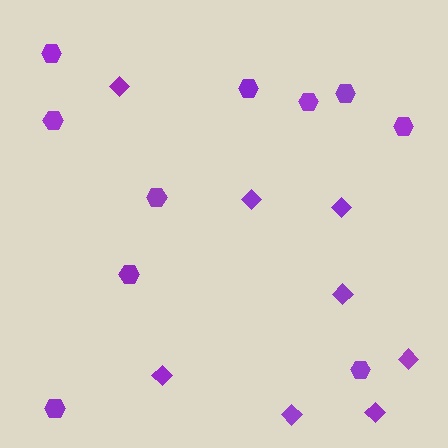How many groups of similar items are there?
There are 2 groups: one group of hexagons (10) and one group of diamonds (8).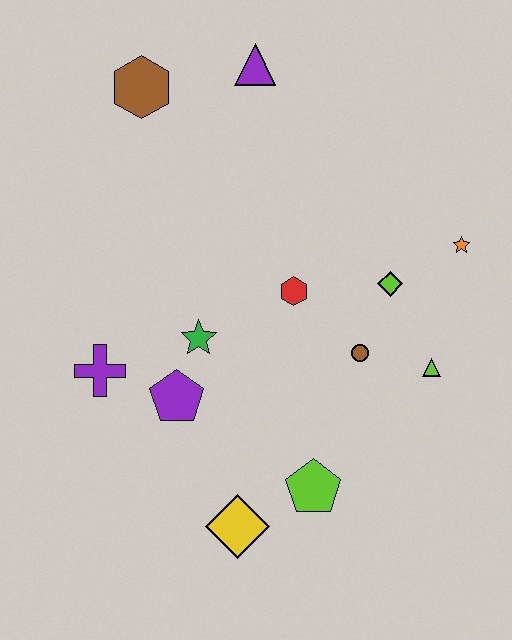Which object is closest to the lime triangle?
The brown circle is closest to the lime triangle.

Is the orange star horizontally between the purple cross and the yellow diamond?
No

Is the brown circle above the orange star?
No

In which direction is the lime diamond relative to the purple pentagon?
The lime diamond is to the right of the purple pentagon.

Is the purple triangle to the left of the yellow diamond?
No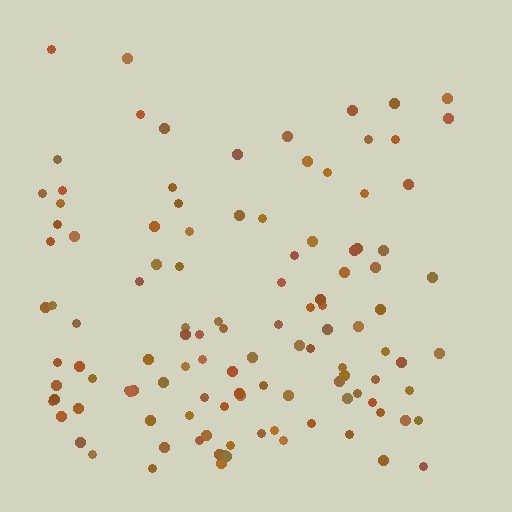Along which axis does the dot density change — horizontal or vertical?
Vertical.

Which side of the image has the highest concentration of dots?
The bottom.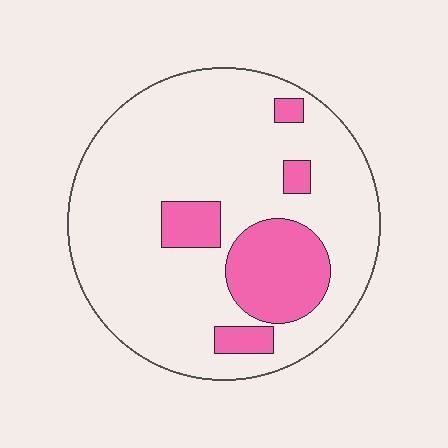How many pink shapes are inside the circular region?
5.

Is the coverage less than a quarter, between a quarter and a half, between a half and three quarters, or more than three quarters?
Less than a quarter.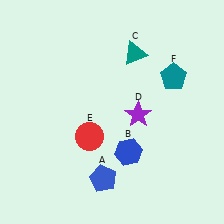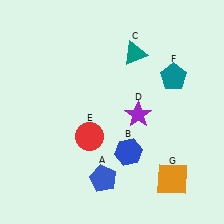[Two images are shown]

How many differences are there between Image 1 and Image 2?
There is 1 difference between the two images.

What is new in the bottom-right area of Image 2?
An orange square (G) was added in the bottom-right area of Image 2.